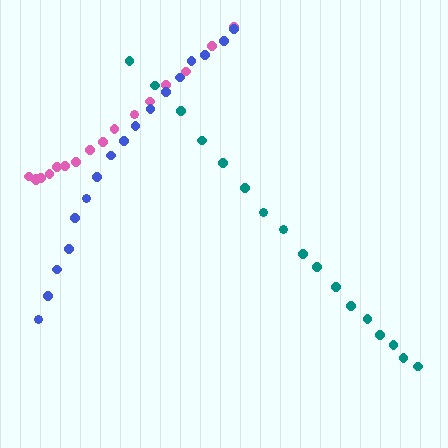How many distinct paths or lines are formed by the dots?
There are 3 distinct paths.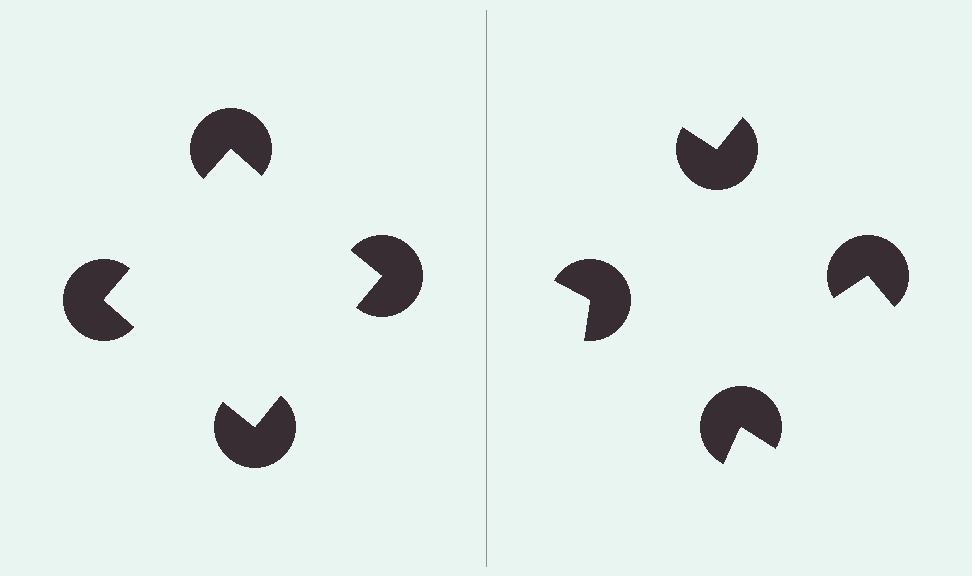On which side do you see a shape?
An illusory square appears on the left side. On the right side the wedge cuts are rotated, so no coherent shape forms.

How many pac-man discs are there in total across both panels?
8 — 4 on each side.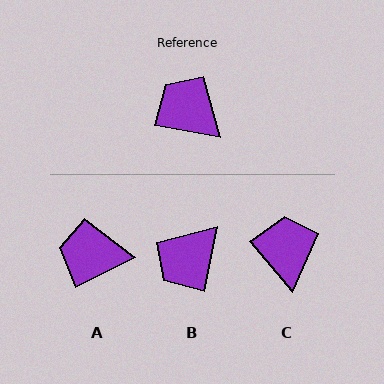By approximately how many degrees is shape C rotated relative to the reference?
Approximately 39 degrees clockwise.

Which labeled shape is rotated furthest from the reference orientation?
B, about 89 degrees away.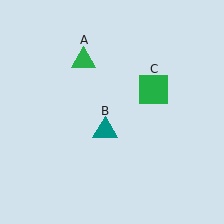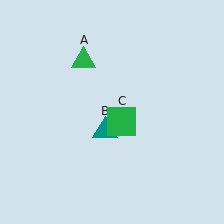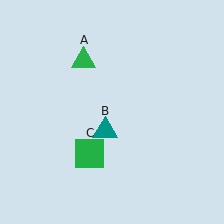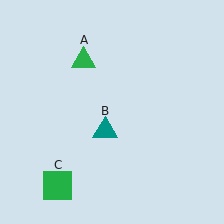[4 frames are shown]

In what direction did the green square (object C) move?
The green square (object C) moved down and to the left.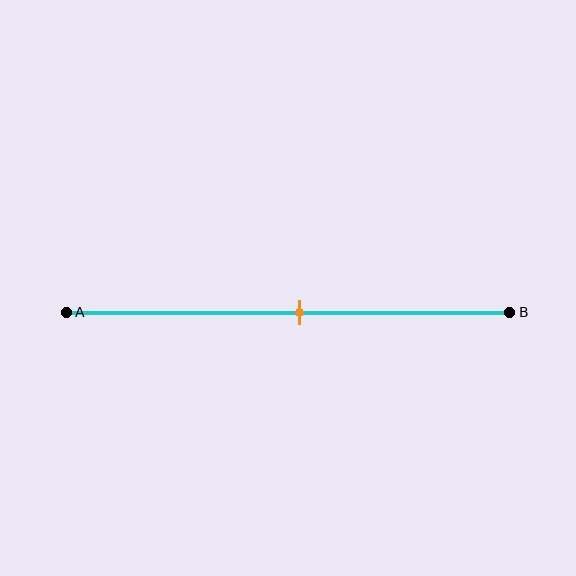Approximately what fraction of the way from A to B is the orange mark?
The orange mark is approximately 55% of the way from A to B.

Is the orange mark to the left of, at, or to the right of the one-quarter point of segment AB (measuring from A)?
The orange mark is to the right of the one-quarter point of segment AB.